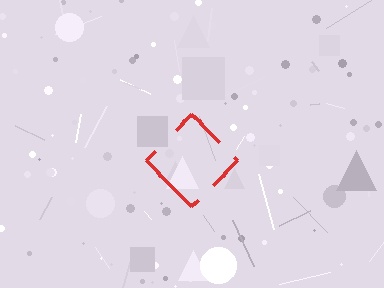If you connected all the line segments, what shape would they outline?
They would outline a diamond.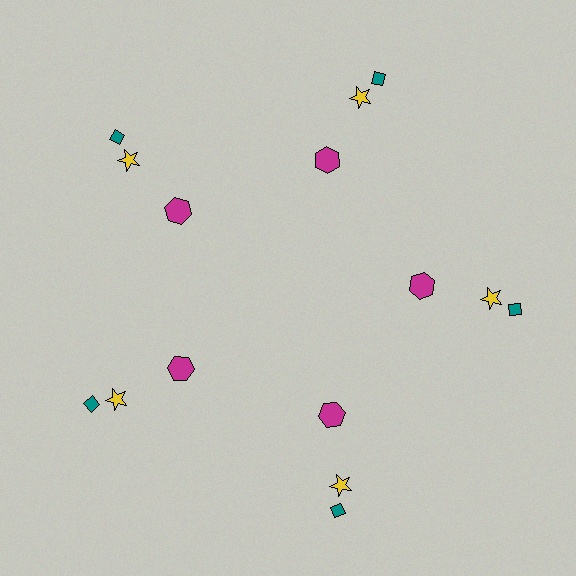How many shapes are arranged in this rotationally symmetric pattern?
There are 15 shapes, arranged in 5 groups of 3.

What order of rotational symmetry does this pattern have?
This pattern has 5-fold rotational symmetry.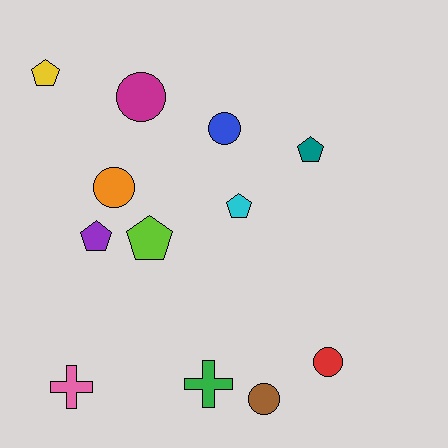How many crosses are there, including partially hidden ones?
There are 2 crosses.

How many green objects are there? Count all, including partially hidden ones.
There is 1 green object.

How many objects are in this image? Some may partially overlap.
There are 12 objects.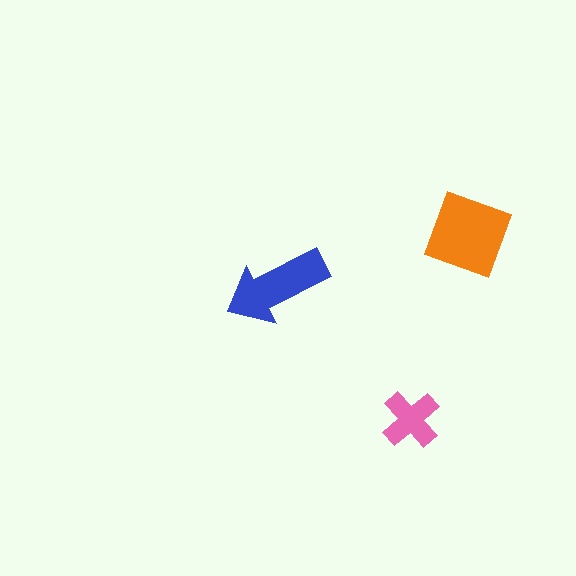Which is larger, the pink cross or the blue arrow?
The blue arrow.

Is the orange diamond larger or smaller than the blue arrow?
Larger.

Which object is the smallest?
The pink cross.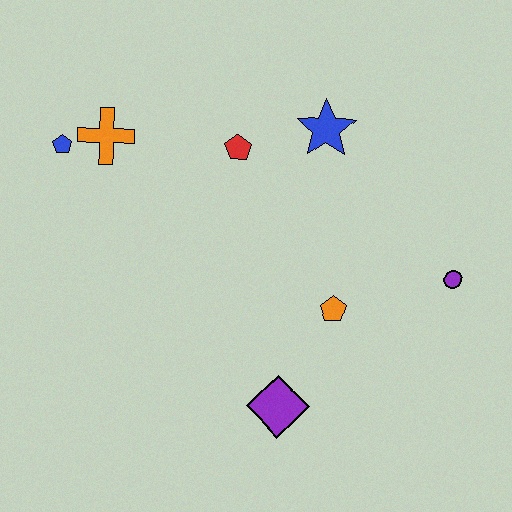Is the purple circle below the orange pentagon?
No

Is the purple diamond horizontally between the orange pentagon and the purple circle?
No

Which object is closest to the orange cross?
The blue pentagon is closest to the orange cross.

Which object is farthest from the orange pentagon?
The blue pentagon is farthest from the orange pentagon.